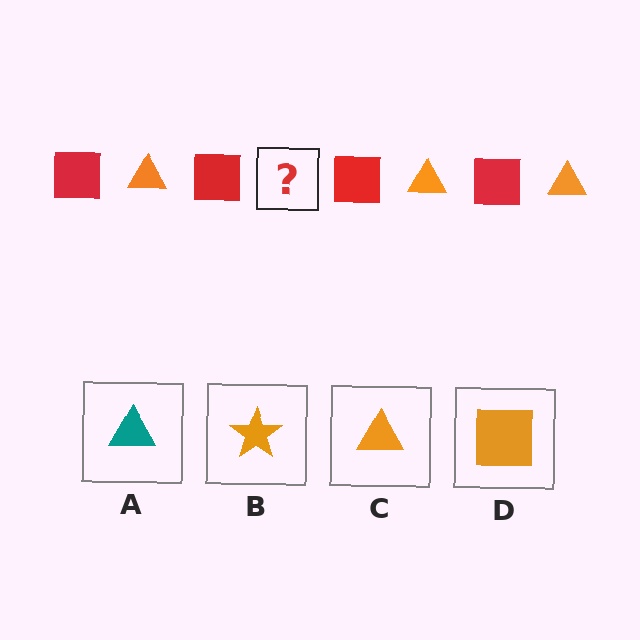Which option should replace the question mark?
Option C.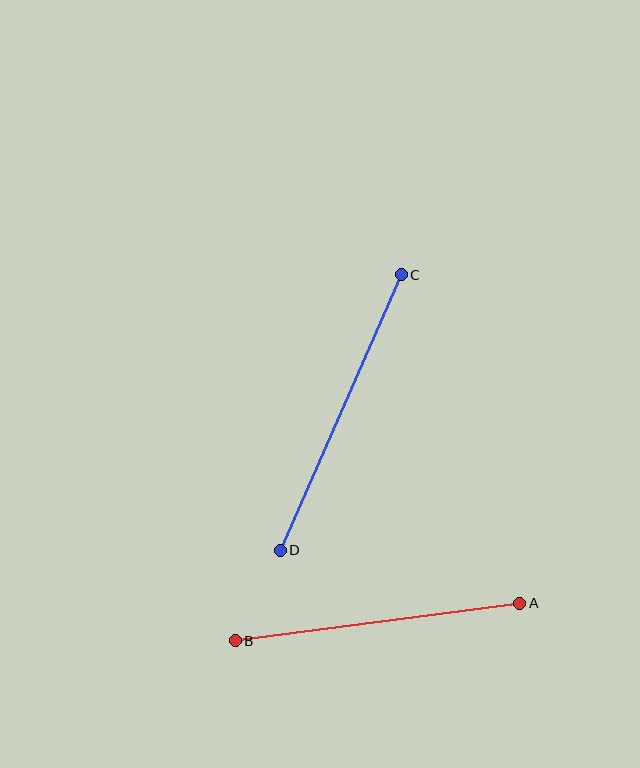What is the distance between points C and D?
The distance is approximately 301 pixels.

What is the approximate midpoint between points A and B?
The midpoint is at approximately (378, 622) pixels.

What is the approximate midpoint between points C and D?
The midpoint is at approximately (341, 412) pixels.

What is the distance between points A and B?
The distance is approximately 287 pixels.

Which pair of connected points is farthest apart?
Points C and D are farthest apart.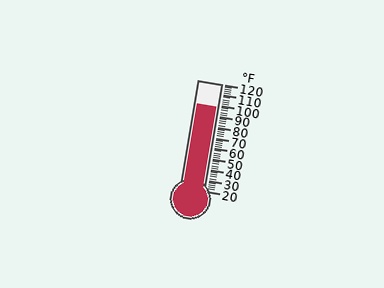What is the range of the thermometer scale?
The thermometer scale ranges from 20°F to 120°F.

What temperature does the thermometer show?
The thermometer shows approximately 98°F.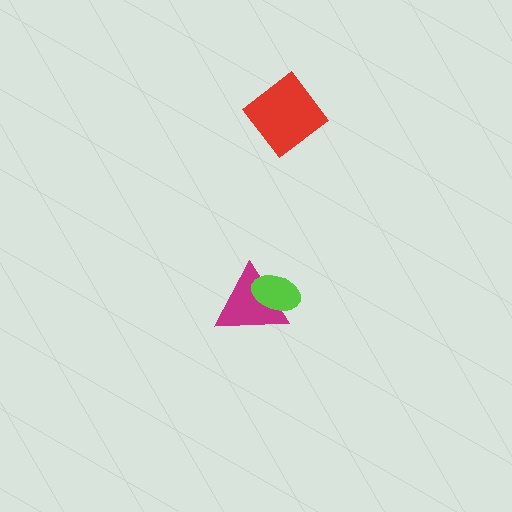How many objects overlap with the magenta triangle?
1 object overlaps with the magenta triangle.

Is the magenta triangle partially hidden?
Yes, it is partially covered by another shape.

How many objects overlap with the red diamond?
0 objects overlap with the red diamond.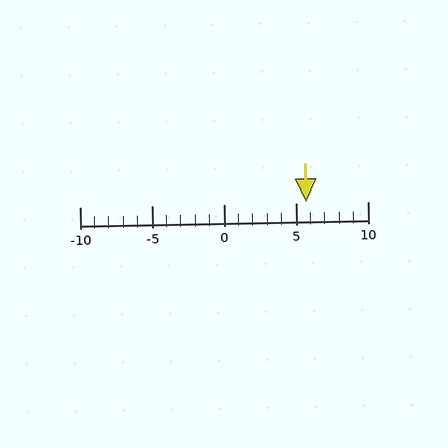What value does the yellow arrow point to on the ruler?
The yellow arrow points to approximately 6.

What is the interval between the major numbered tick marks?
The major tick marks are spaced 5 units apart.